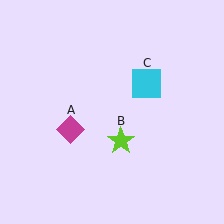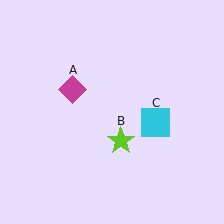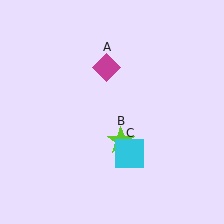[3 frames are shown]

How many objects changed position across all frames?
2 objects changed position: magenta diamond (object A), cyan square (object C).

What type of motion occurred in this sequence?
The magenta diamond (object A), cyan square (object C) rotated clockwise around the center of the scene.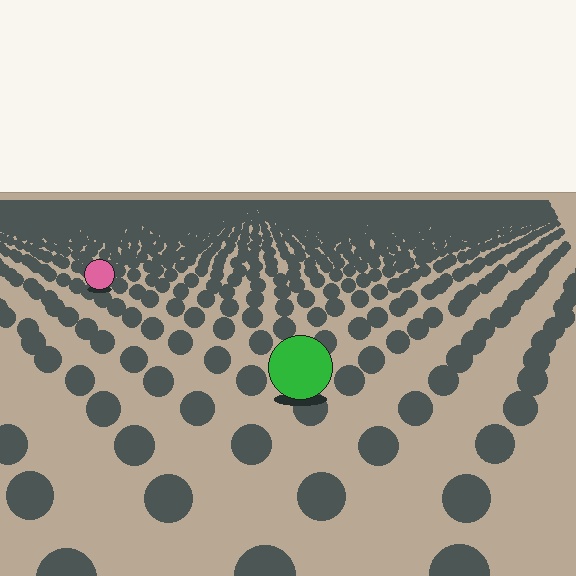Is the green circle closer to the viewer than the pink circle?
Yes. The green circle is closer — you can tell from the texture gradient: the ground texture is coarser near it.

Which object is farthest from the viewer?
The pink circle is farthest from the viewer. It appears smaller and the ground texture around it is denser.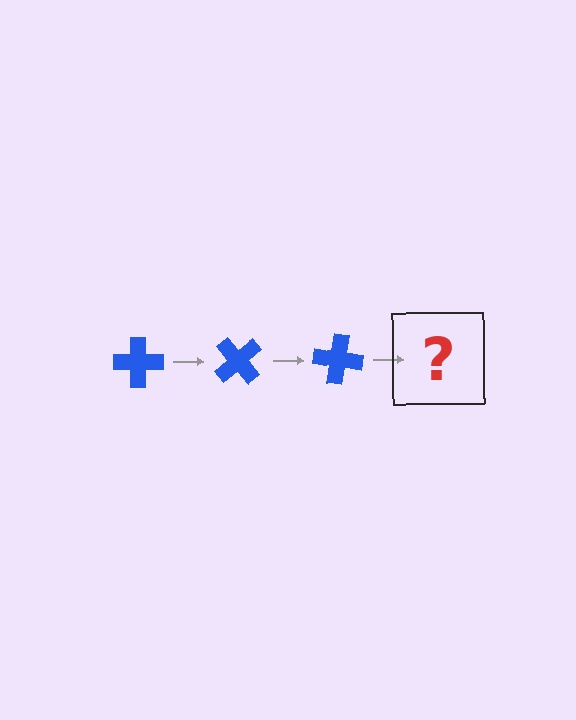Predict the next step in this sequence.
The next step is a blue cross rotated 150 degrees.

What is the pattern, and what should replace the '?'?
The pattern is that the cross rotates 50 degrees each step. The '?' should be a blue cross rotated 150 degrees.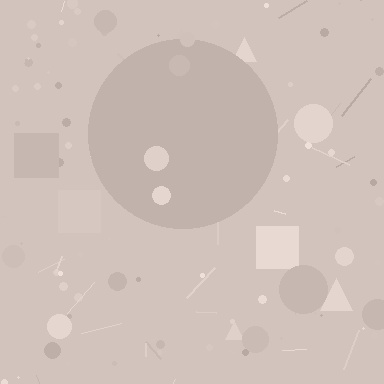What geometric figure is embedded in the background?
A circle is embedded in the background.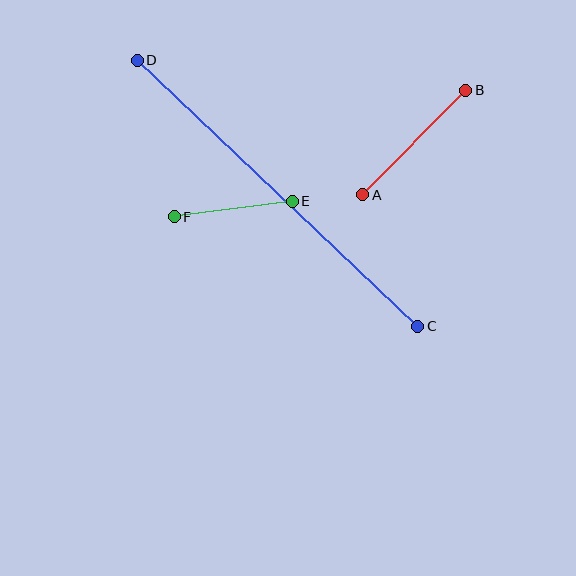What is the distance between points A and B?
The distance is approximately 147 pixels.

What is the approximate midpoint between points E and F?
The midpoint is at approximately (233, 209) pixels.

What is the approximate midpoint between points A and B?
The midpoint is at approximately (414, 142) pixels.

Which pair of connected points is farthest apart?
Points C and D are farthest apart.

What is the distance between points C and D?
The distance is approximately 387 pixels.